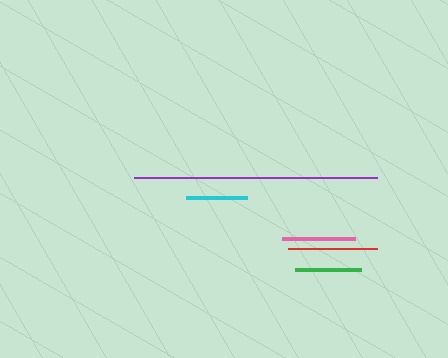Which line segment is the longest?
The purple line is the longest at approximately 243 pixels.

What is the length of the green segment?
The green segment is approximately 66 pixels long.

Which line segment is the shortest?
The cyan line is the shortest at approximately 61 pixels.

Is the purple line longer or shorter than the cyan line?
The purple line is longer than the cyan line.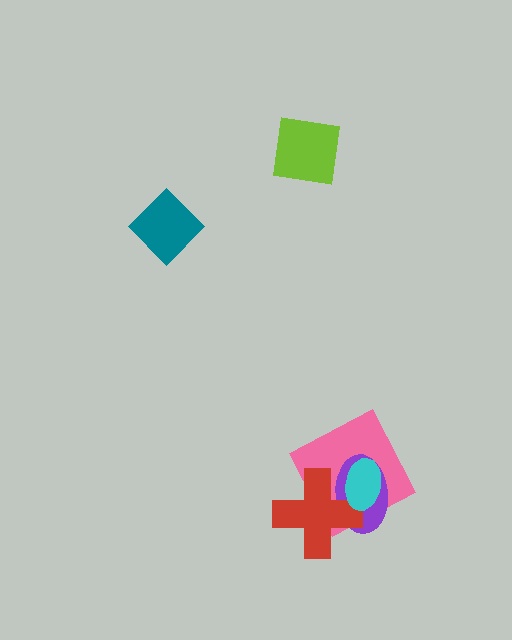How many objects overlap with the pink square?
3 objects overlap with the pink square.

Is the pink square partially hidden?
Yes, it is partially covered by another shape.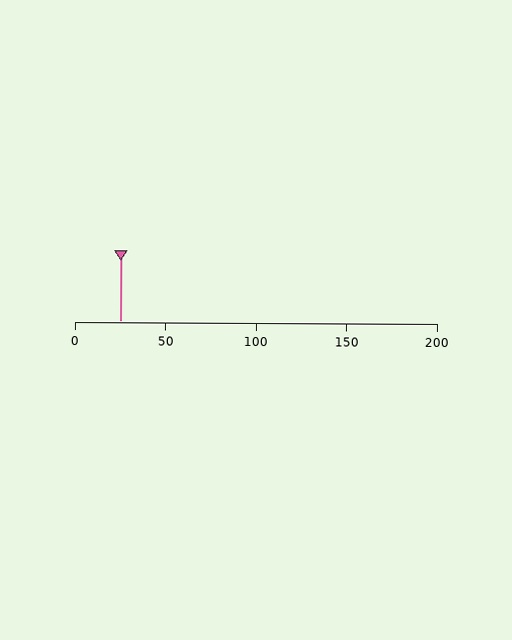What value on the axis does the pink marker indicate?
The marker indicates approximately 25.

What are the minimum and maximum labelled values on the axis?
The axis runs from 0 to 200.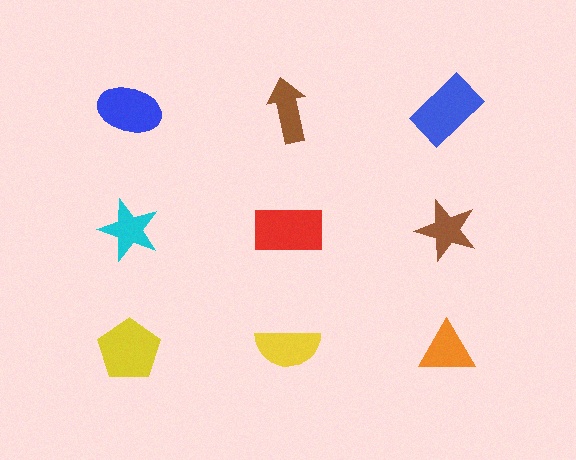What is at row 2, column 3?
A brown star.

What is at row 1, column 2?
A brown arrow.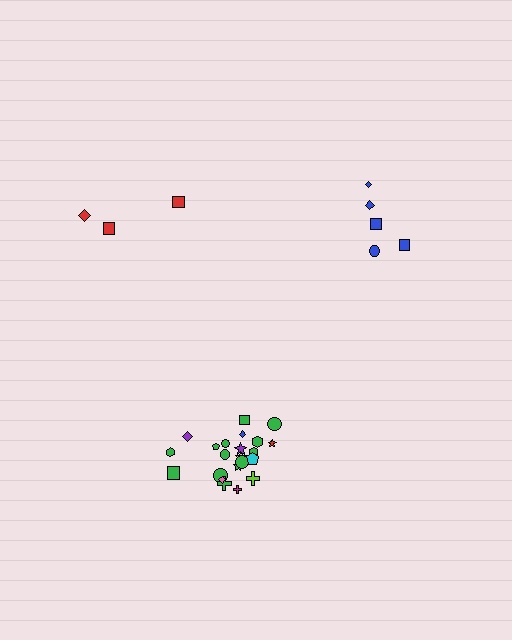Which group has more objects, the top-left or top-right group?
The top-right group.